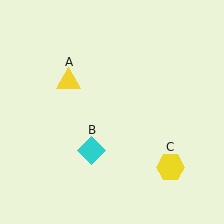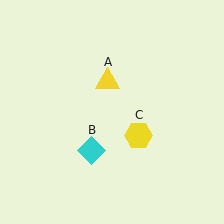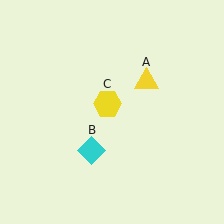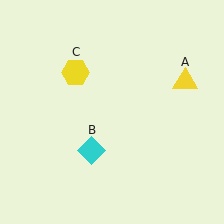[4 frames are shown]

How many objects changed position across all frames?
2 objects changed position: yellow triangle (object A), yellow hexagon (object C).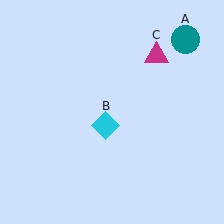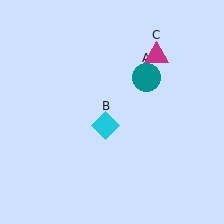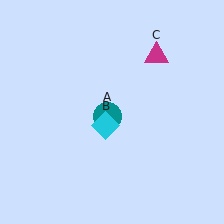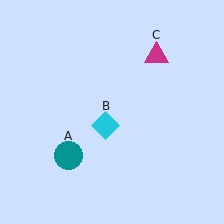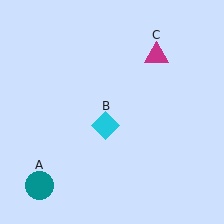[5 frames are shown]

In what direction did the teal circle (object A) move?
The teal circle (object A) moved down and to the left.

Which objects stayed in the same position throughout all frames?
Cyan diamond (object B) and magenta triangle (object C) remained stationary.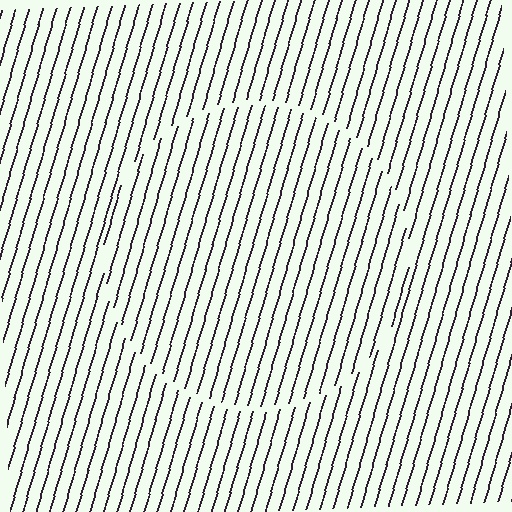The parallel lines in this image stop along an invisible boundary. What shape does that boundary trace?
An illusory circle. The interior of the shape contains the same grating, shifted by half a period — the contour is defined by the phase discontinuity where line-ends from the inner and outer gratings abut.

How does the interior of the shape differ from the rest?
The interior of the shape contains the same grating, shifted by half a period — the contour is defined by the phase discontinuity where line-ends from the inner and outer gratings abut.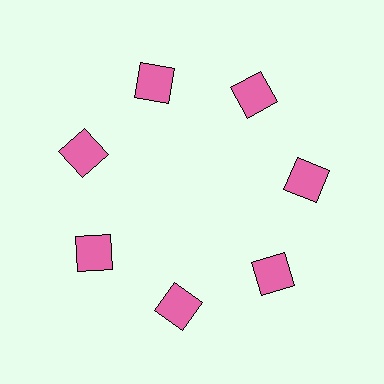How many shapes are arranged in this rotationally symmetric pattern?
There are 7 shapes, arranged in 7 groups of 1.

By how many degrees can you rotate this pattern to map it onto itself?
The pattern maps onto itself every 51 degrees of rotation.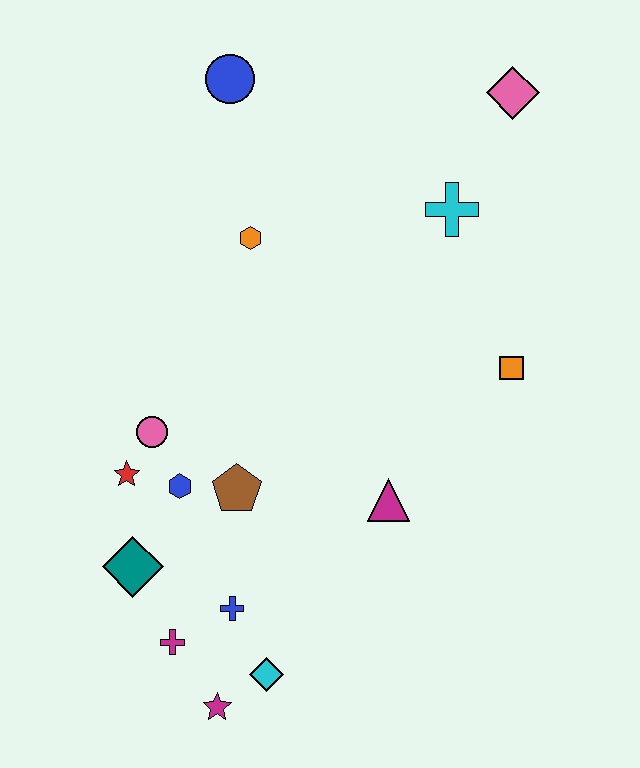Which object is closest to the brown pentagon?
The blue hexagon is closest to the brown pentagon.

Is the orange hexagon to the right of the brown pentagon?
Yes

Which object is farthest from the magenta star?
The pink diamond is farthest from the magenta star.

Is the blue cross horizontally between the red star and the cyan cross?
Yes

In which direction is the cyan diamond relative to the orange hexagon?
The cyan diamond is below the orange hexagon.